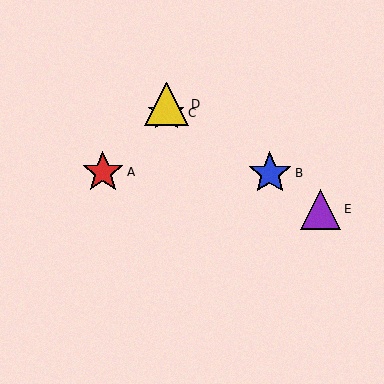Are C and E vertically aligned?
No, C is at x≈166 and E is at x≈321.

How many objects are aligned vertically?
2 objects (C, D) are aligned vertically.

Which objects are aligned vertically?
Objects C, D are aligned vertically.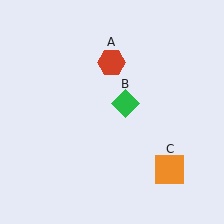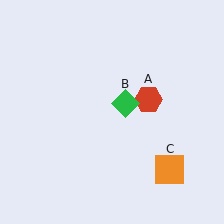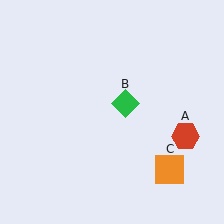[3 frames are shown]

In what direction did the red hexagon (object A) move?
The red hexagon (object A) moved down and to the right.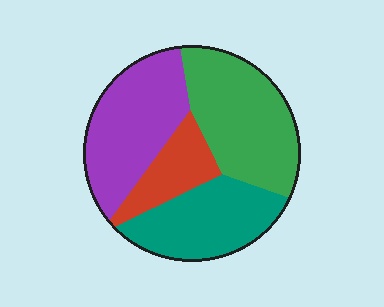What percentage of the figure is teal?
Teal covers 25% of the figure.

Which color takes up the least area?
Red, at roughly 15%.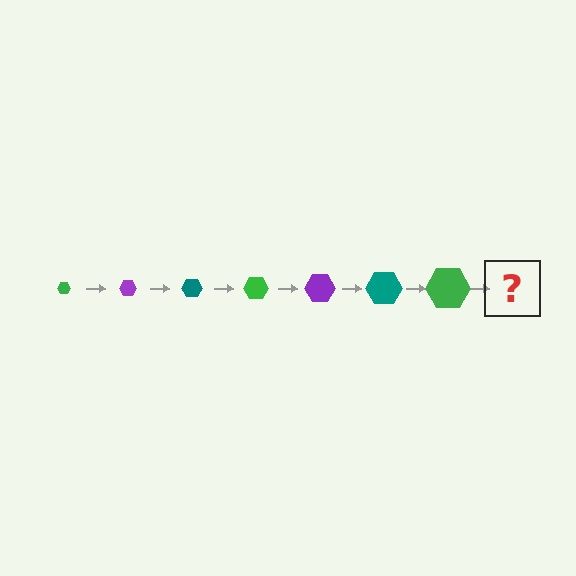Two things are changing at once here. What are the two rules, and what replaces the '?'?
The two rules are that the hexagon grows larger each step and the color cycles through green, purple, and teal. The '?' should be a purple hexagon, larger than the previous one.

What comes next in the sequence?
The next element should be a purple hexagon, larger than the previous one.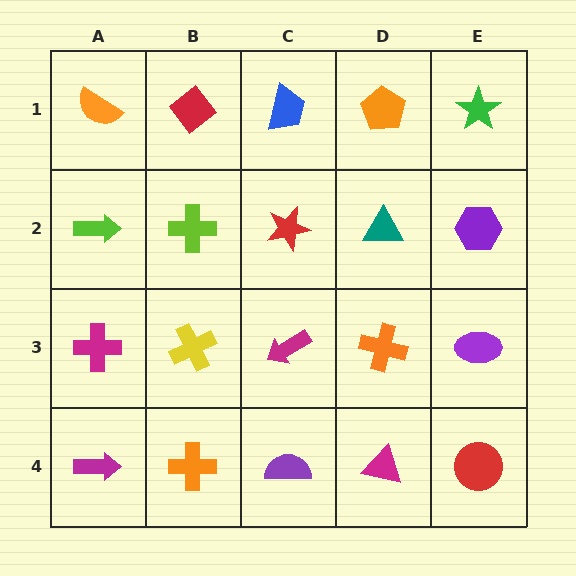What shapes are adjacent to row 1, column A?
A lime arrow (row 2, column A), a red diamond (row 1, column B).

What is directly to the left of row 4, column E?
A magenta triangle.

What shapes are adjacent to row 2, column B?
A red diamond (row 1, column B), a yellow cross (row 3, column B), a lime arrow (row 2, column A), a red star (row 2, column C).